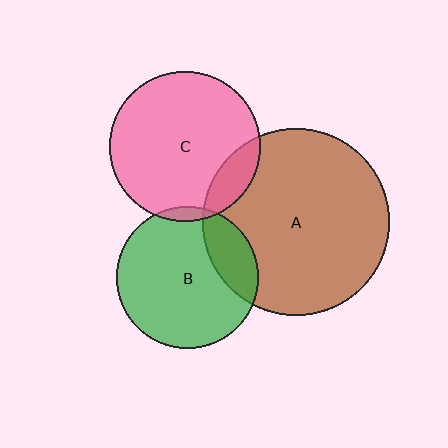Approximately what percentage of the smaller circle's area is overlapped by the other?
Approximately 5%.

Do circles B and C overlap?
Yes.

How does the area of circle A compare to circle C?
Approximately 1.5 times.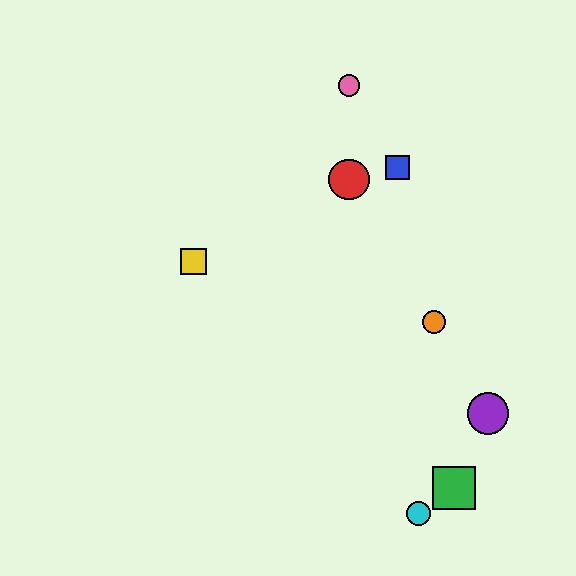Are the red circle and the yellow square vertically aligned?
No, the red circle is at x≈349 and the yellow square is at x≈194.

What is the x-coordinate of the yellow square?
The yellow square is at x≈194.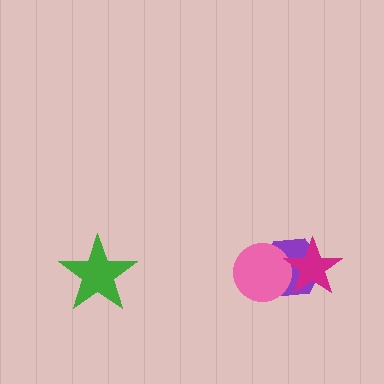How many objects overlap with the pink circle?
2 objects overlap with the pink circle.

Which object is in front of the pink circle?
The magenta star is in front of the pink circle.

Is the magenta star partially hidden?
No, no other shape covers it.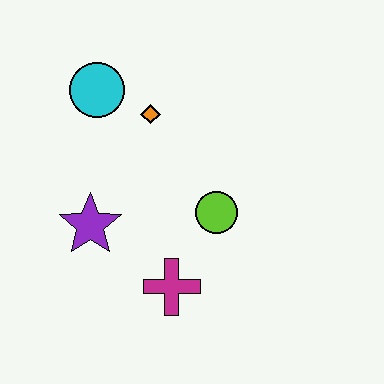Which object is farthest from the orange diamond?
The magenta cross is farthest from the orange diamond.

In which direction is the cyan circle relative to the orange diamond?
The cyan circle is to the left of the orange diamond.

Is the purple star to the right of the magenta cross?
No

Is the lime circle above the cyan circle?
No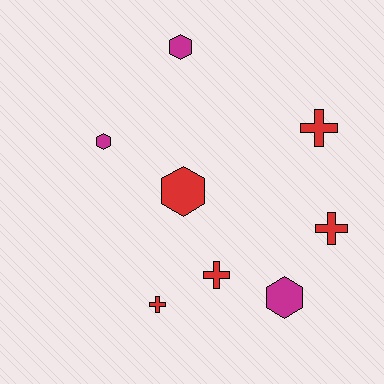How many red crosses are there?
There are 4 red crosses.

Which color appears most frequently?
Red, with 5 objects.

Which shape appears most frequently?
Cross, with 4 objects.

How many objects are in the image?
There are 8 objects.